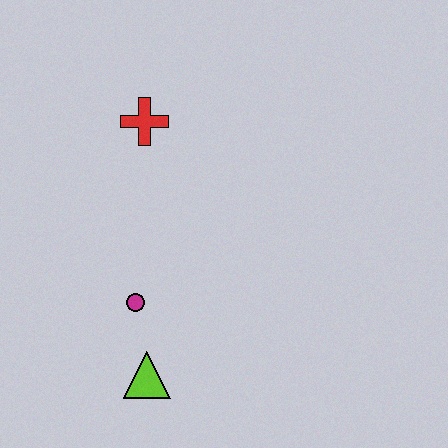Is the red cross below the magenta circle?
No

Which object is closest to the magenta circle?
The lime triangle is closest to the magenta circle.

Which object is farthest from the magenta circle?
The red cross is farthest from the magenta circle.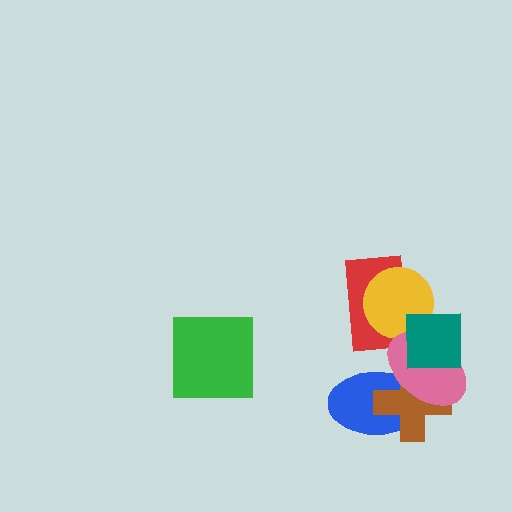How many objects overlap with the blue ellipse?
2 objects overlap with the blue ellipse.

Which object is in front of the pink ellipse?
The teal square is in front of the pink ellipse.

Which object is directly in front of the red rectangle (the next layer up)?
The yellow circle is directly in front of the red rectangle.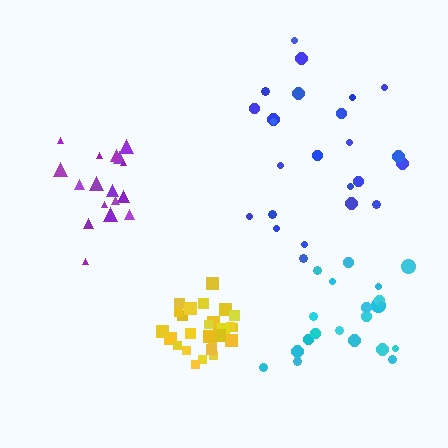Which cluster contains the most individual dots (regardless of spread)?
Yellow (29).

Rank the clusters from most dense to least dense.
yellow, purple, cyan, blue.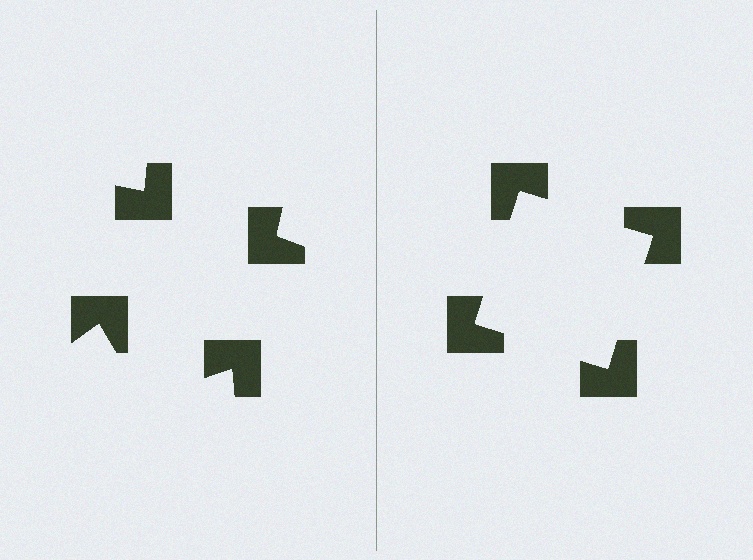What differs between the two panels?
The notched squares are positioned identically on both sides; only the wedge orientations differ. On the right they align to a square; on the left they are misaligned.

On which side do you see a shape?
An illusory square appears on the right side. On the left side the wedge cuts are rotated, so no coherent shape forms.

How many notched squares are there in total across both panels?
8 — 4 on each side.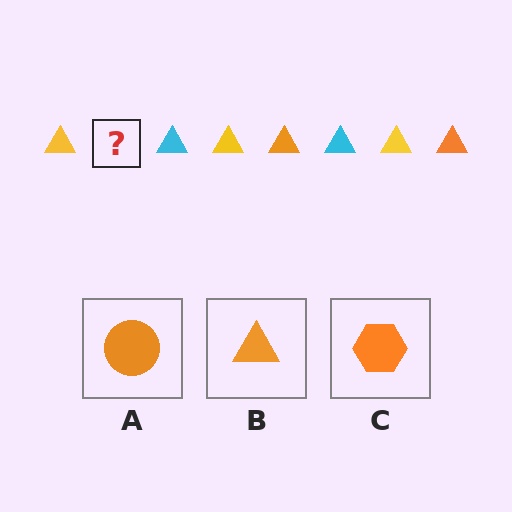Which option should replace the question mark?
Option B.